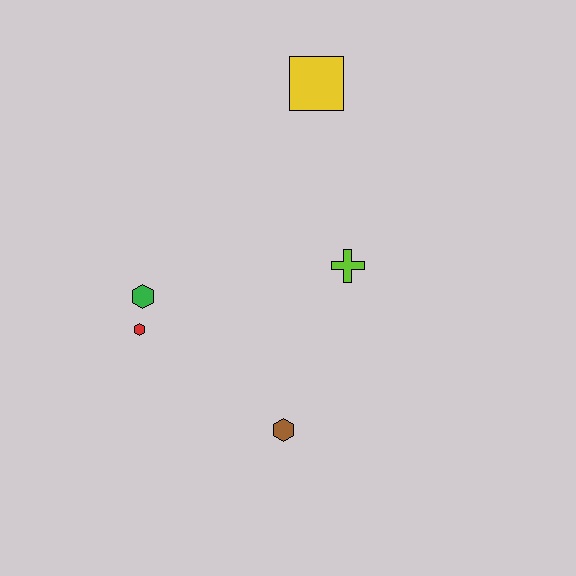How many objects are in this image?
There are 5 objects.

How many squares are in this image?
There is 1 square.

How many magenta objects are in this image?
There are no magenta objects.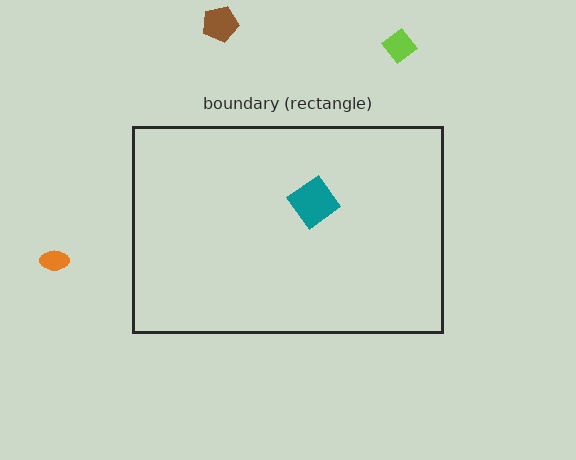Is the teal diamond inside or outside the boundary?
Inside.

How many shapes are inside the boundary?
1 inside, 3 outside.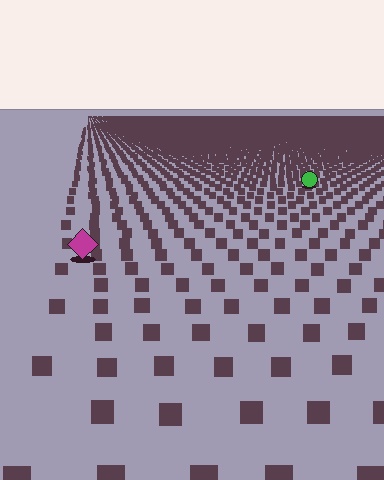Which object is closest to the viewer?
The magenta diamond is closest. The texture marks near it are larger and more spread out.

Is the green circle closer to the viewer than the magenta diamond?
No. The magenta diamond is closer — you can tell from the texture gradient: the ground texture is coarser near it.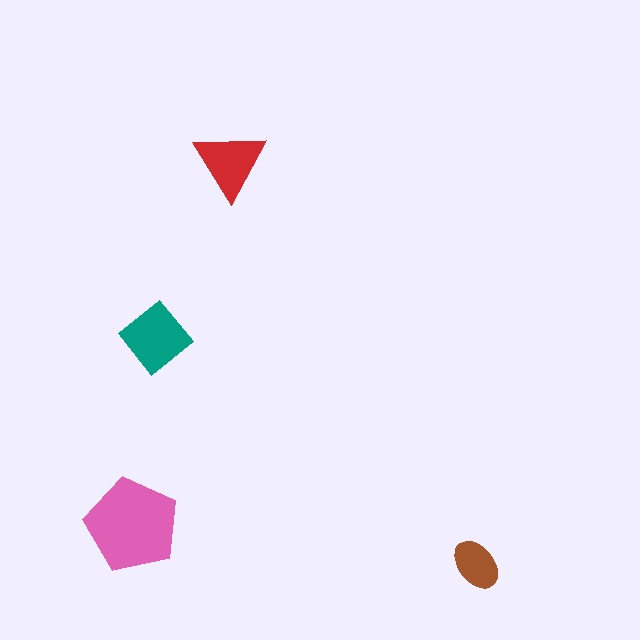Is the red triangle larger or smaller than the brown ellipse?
Larger.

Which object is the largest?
The pink pentagon.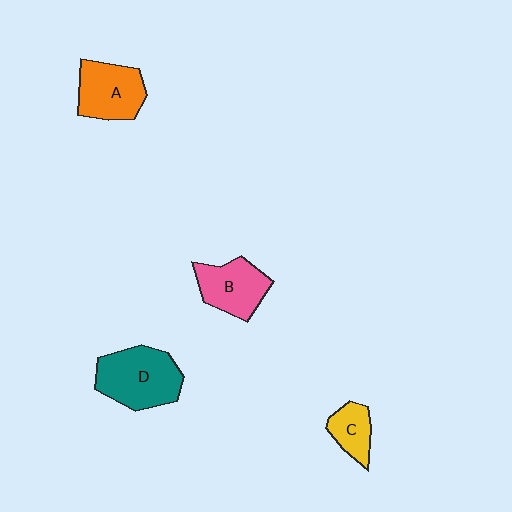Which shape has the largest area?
Shape D (teal).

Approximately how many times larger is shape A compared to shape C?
Approximately 1.8 times.